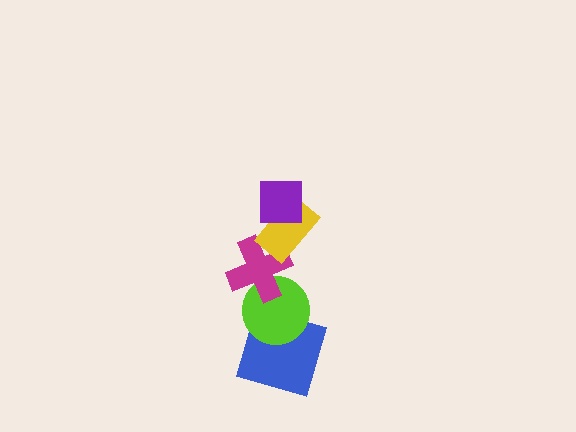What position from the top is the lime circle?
The lime circle is 4th from the top.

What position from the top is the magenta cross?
The magenta cross is 3rd from the top.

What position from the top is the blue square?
The blue square is 5th from the top.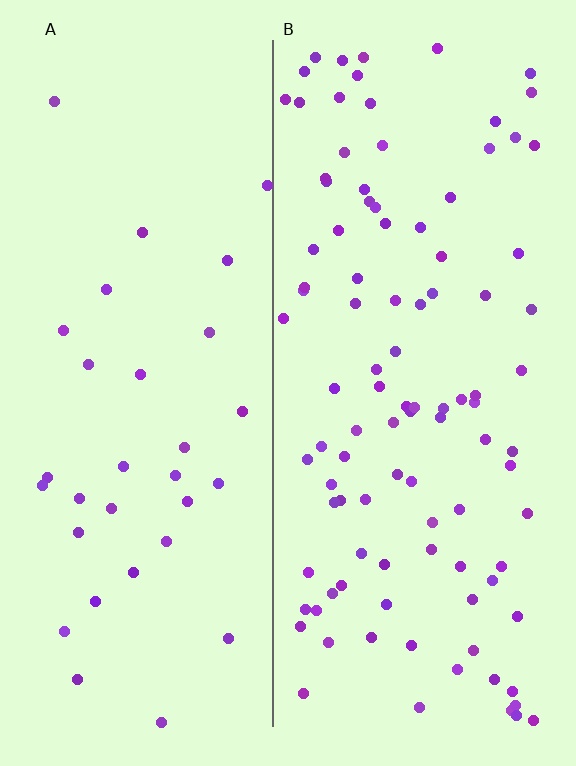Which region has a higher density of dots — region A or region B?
B (the right).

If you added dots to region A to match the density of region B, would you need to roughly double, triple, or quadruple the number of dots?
Approximately triple.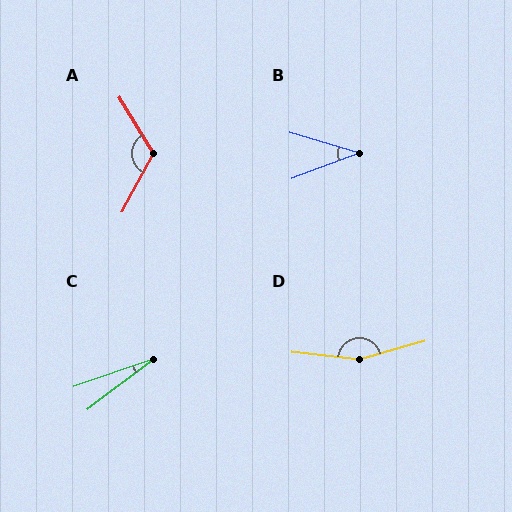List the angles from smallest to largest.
C (18°), B (37°), A (120°), D (157°).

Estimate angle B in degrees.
Approximately 37 degrees.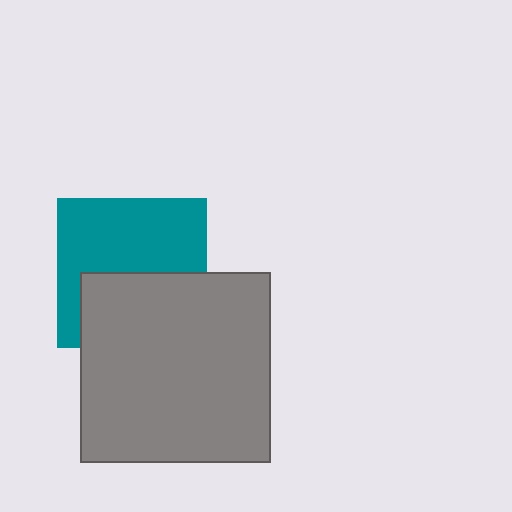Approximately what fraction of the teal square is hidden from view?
Roughly 43% of the teal square is hidden behind the gray square.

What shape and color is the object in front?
The object in front is a gray square.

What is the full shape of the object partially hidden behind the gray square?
The partially hidden object is a teal square.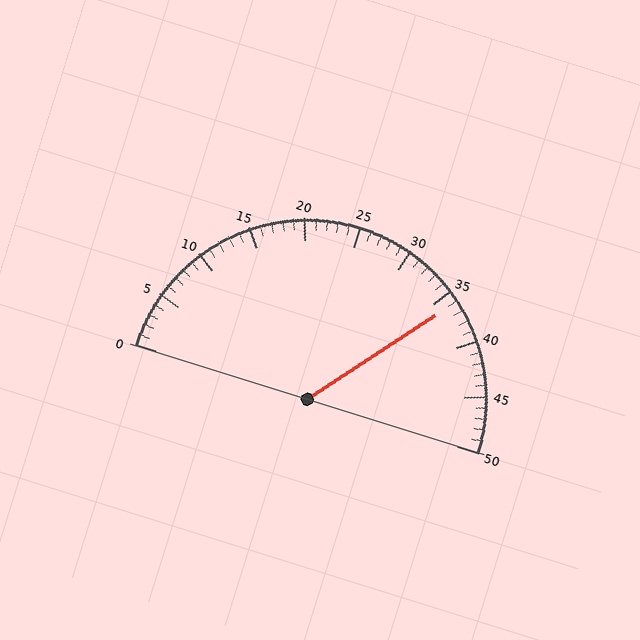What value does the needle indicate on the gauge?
The needle indicates approximately 36.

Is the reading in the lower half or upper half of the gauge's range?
The reading is in the upper half of the range (0 to 50).